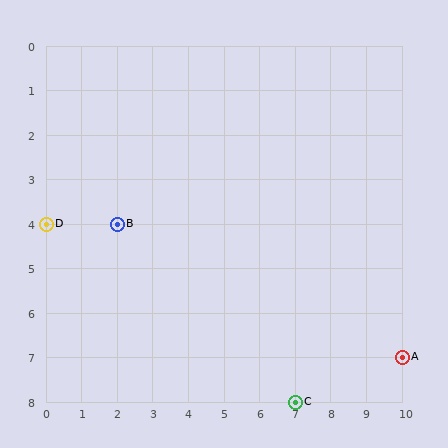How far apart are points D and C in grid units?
Points D and C are 7 columns and 4 rows apart (about 8.1 grid units diagonally).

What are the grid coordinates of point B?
Point B is at grid coordinates (2, 4).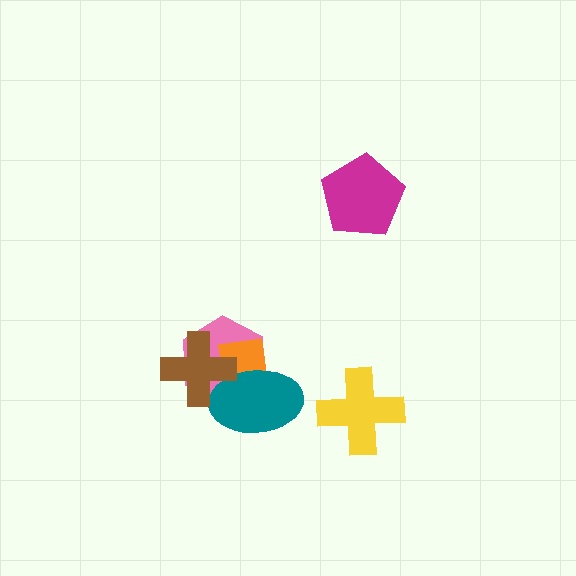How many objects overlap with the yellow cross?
0 objects overlap with the yellow cross.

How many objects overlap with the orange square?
3 objects overlap with the orange square.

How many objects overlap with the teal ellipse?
3 objects overlap with the teal ellipse.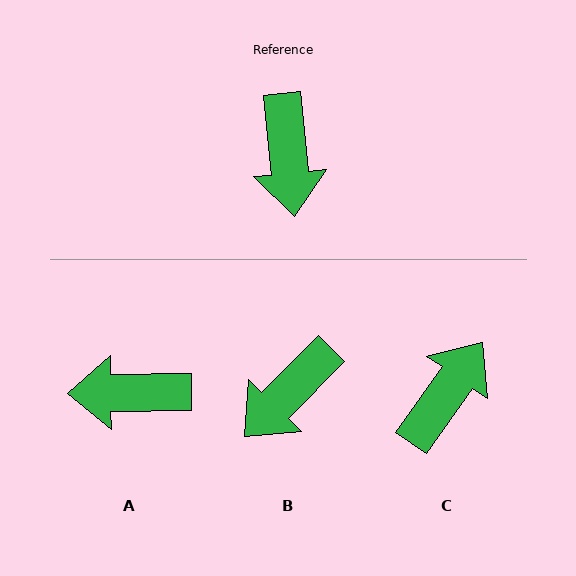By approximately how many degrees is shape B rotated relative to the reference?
Approximately 50 degrees clockwise.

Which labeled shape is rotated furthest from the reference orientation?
C, about 139 degrees away.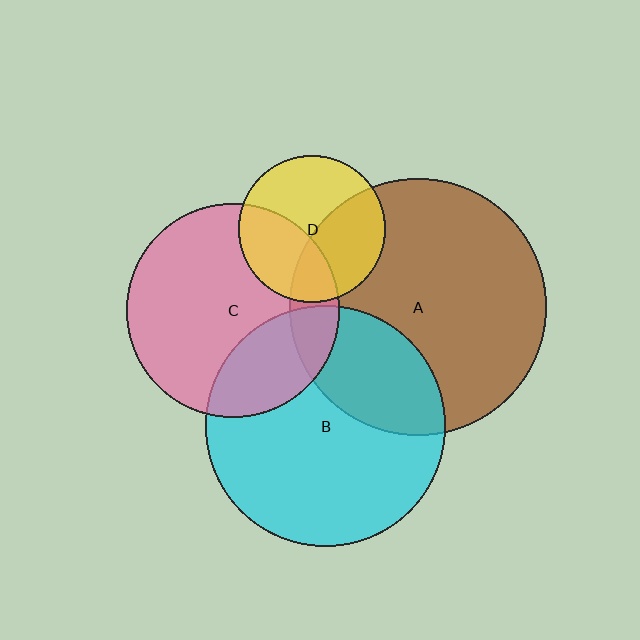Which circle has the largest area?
Circle A (brown).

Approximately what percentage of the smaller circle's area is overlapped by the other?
Approximately 15%.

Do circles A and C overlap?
Yes.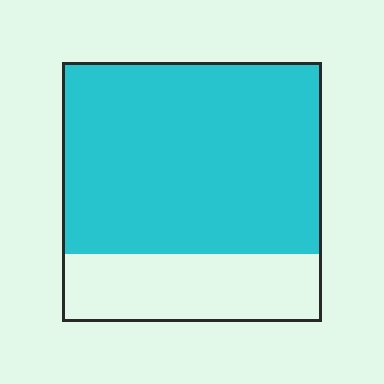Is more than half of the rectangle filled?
Yes.